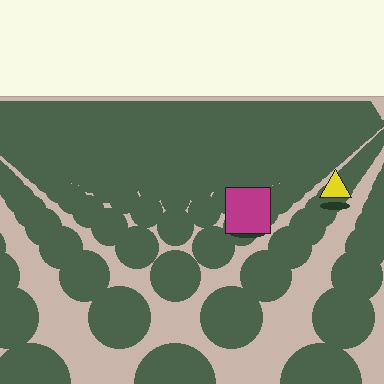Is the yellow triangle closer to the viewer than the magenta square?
No. The magenta square is closer — you can tell from the texture gradient: the ground texture is coarser near it.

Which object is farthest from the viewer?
The yellow triangle is farthest from the viewer. It appears smaller and the ground texture around it is denser.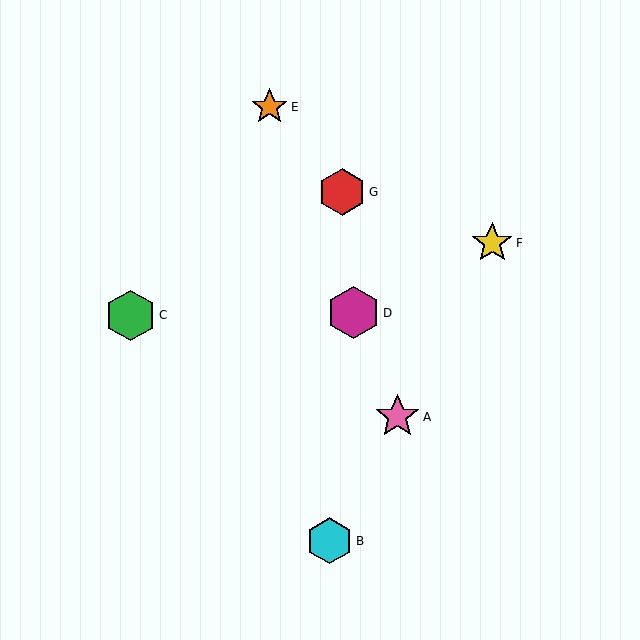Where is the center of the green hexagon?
The center of the green hexagon is at (130, 315).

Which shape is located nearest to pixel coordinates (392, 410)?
The pink star (labeled A) at (397, 417) is nearest to that location.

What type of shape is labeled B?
Shape B is a cyan hexagon.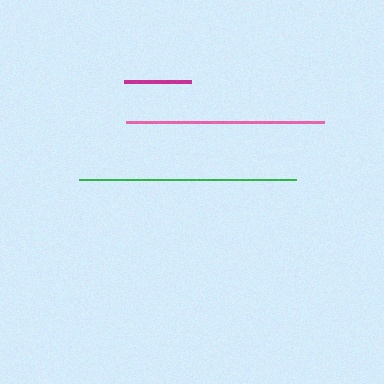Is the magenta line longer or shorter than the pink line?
The pink line is longer than the magenta line.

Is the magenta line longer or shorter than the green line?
The green line is longer than the magenta line.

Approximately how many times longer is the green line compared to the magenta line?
The green line is approximately 3.2 times the length of the magenta line.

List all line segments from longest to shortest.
From longest to shortest: green, pink, magenta.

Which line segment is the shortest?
The magenta line is the shortest at approximately 67 pixels.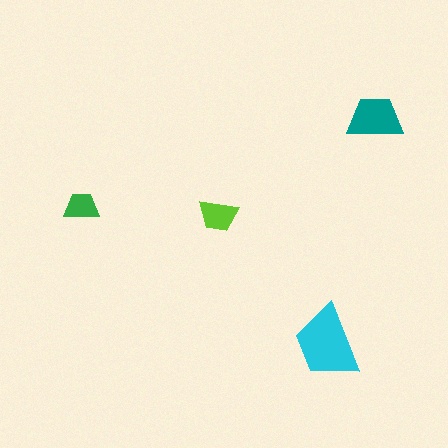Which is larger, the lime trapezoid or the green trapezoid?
The lime one.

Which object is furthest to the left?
The green trapezoid is leftmost.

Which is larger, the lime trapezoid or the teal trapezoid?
The teal one.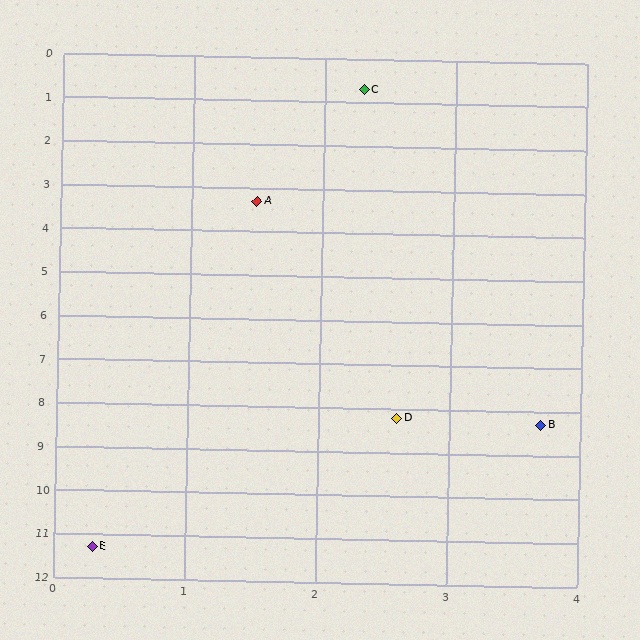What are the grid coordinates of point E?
Point E is at approximately (0.3, 11.3).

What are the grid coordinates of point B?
Point B is at approximately (3.7, 8.3).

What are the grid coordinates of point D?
Point D is at approximately (2.6, 8.2).